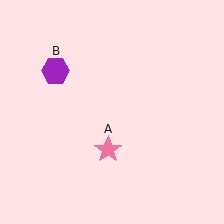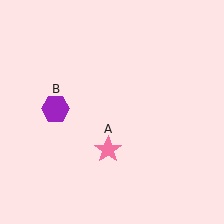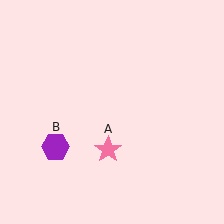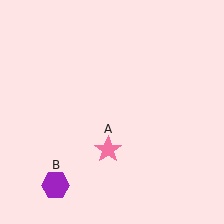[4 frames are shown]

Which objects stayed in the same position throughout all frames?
Pink star (object A) remained stationary.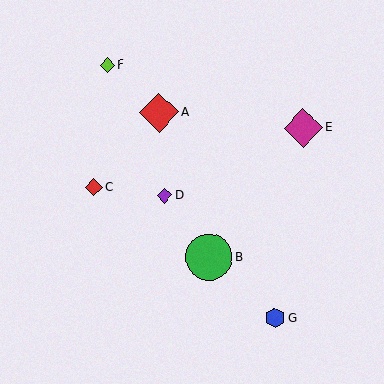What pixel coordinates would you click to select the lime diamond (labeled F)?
Click at (108, 65) to select the lime diamond F.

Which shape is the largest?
The green circle (labeled B) is the largest.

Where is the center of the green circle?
The center of the green circle is at (209, 257).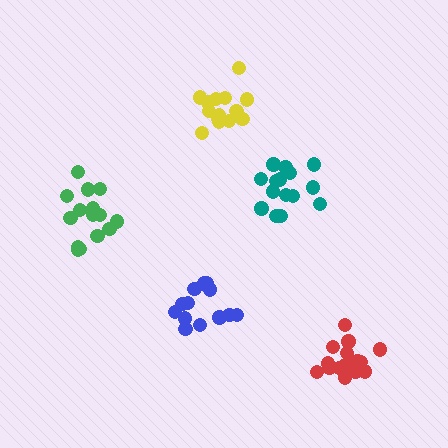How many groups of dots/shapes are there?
There are 5 groups.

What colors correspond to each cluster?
The clusters are colored: red, teal, yellow, green, blue.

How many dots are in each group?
Group 1: 15 dots, Group 2: 15 dots, Group 3: 14 dots, Group 4: 16 dots, Group 5: 13 dots (73 total).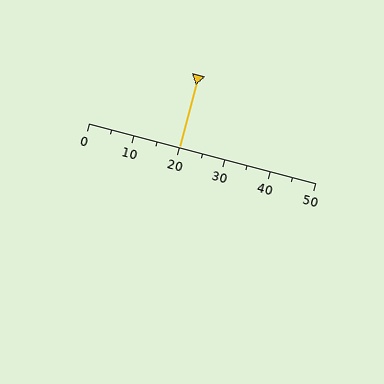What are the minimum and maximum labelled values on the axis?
The axis runs from 0 to 50.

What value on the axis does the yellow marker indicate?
The marker indicates approximately 20.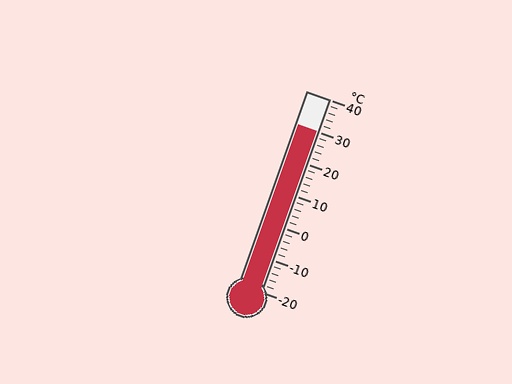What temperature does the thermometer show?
The thermometer shows approximately 30°C.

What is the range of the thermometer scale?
The thermometer scale ranges from -20°C to 40°C.